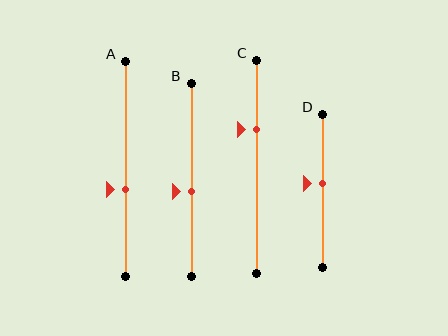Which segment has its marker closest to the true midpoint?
Segment D has its marker closest to the true midpoint.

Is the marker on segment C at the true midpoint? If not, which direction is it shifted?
No, the marker on segment C is shifted upward by about 17% of the segment length.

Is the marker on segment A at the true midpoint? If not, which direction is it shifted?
No, the marker on segment A is shifted downward by about 10% of the segment length.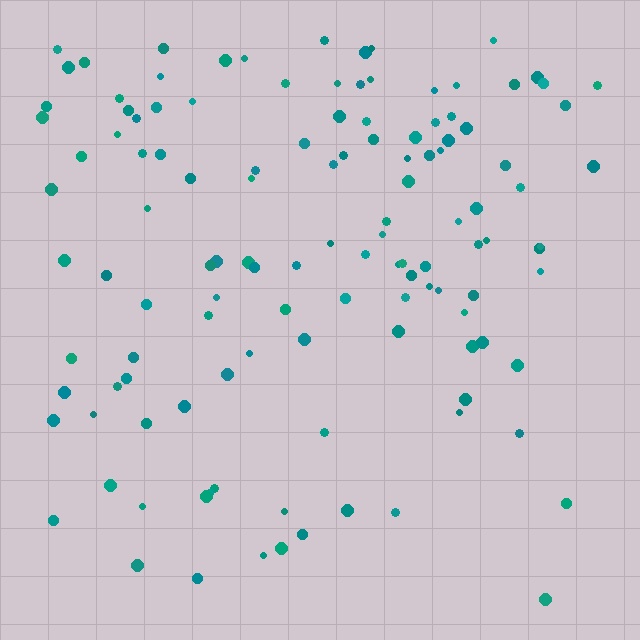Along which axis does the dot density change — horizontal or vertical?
Vertical.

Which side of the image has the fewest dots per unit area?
The bottom.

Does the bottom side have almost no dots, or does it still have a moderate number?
Still a moderate number, just noticeably fewer than the top.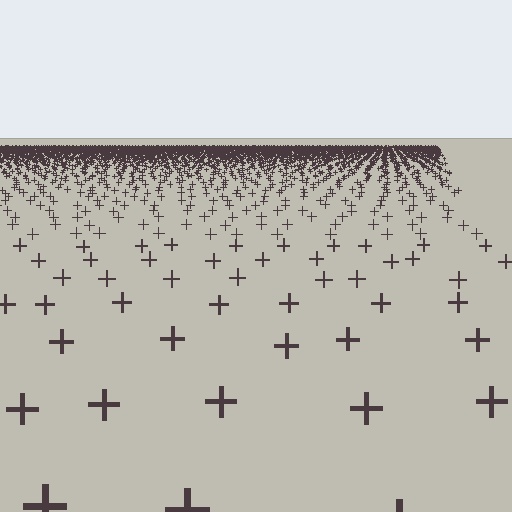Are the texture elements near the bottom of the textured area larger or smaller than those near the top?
Larger. Near the bottom, elements are closer to the viewer and appear at a bigger on-screen size.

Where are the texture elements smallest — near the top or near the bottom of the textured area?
Near the top.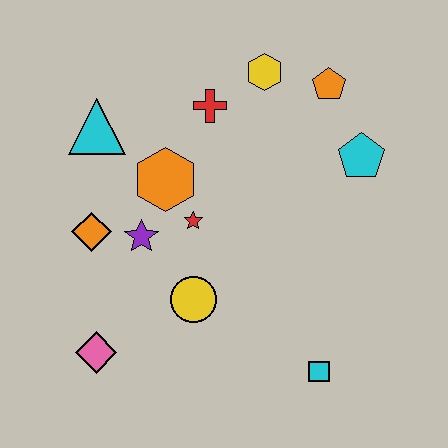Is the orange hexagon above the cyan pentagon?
No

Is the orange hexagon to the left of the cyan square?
Yes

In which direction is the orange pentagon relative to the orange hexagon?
The orange pentagon is to the right of the orange hexagon.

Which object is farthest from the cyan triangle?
The cyan square is farthest from the cyan triangle.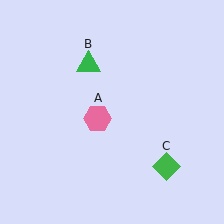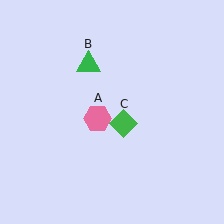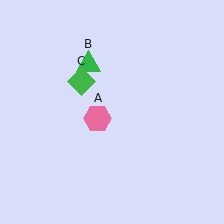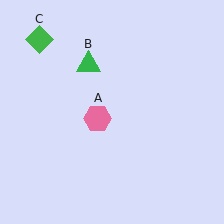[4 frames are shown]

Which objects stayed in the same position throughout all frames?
Pink hexagon (object A) and green triangle (object B) remained stationary.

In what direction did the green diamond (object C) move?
The green diamond (object C) moved up and to the left.